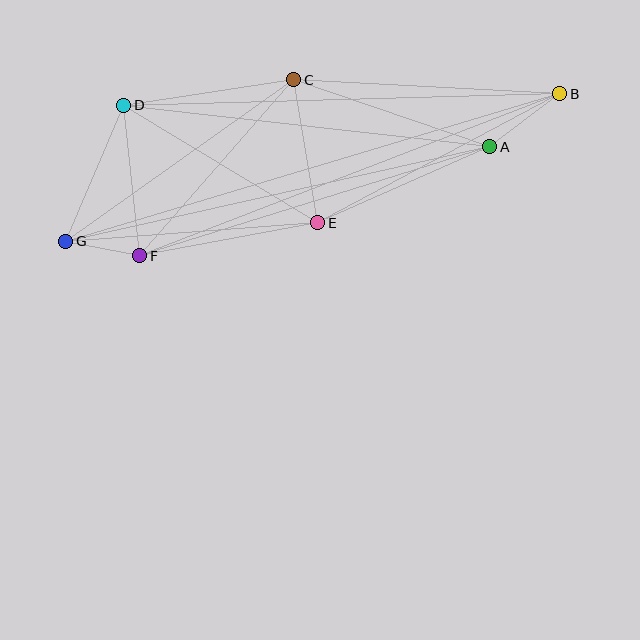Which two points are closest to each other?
Points F and G are closest to each other.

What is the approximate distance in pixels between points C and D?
The distance between C and D is approximately 172 pixels.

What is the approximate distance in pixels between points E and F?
The distance between E and F is approximately 181 pixels.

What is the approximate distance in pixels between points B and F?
The distance between B and F is approximately 450 pixels.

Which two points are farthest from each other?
Points B and G are farthest from each other.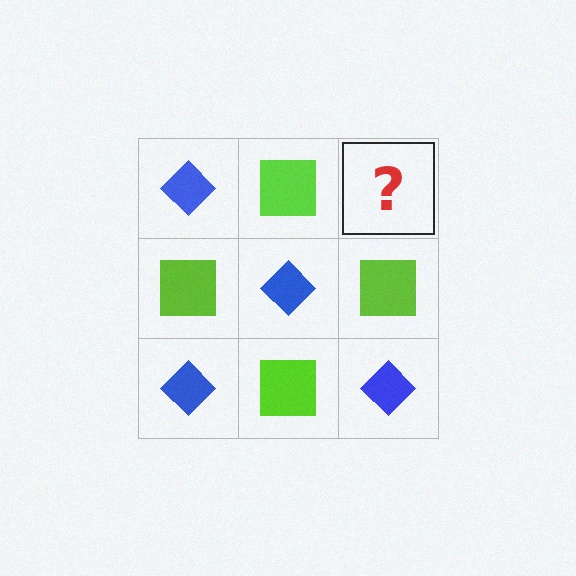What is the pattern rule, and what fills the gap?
The rule is that it alternates blue diamond and lime square in a checkerboard pattern. The gap should be filled with a blue diamond.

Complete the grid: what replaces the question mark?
The question mark should be replaced with a blue diamond.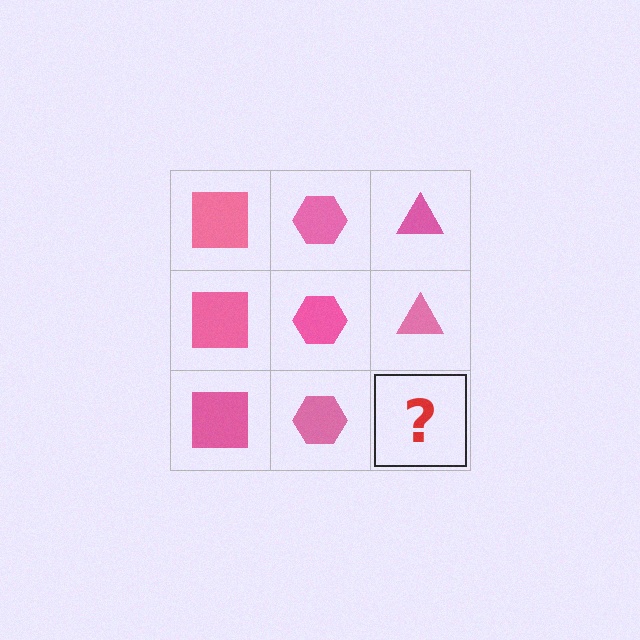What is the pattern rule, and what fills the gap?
The rule is that each column has a consistent shape. The gap should be filled with a pink triangle.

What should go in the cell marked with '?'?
The missing cell should contain a pink triangle.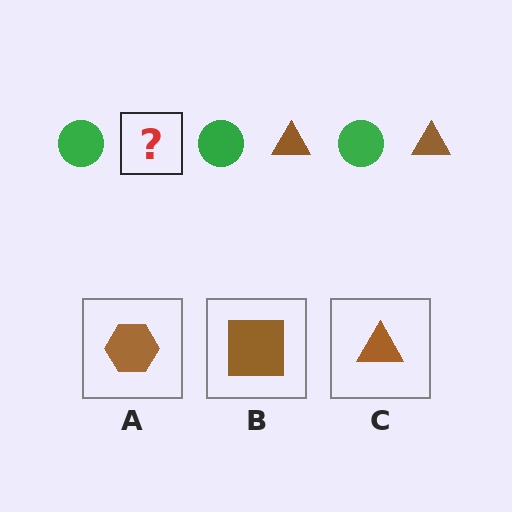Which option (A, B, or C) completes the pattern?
C.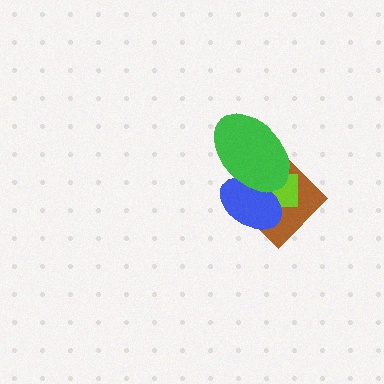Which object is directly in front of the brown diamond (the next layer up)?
The lime rectangle is directly in front of the brown diamond.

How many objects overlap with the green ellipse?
3 objects overlap with the green ellipse.